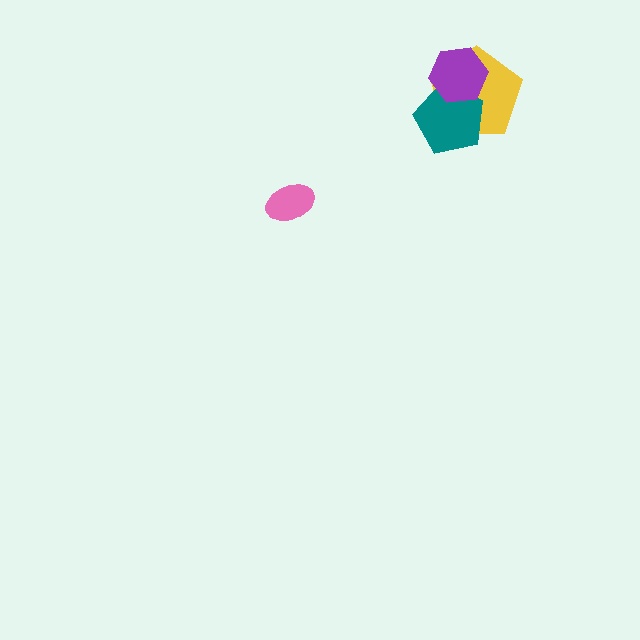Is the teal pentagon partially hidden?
Yes, it is partially covered by another shape.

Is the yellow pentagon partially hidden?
Yes, it is partially covered by another shape.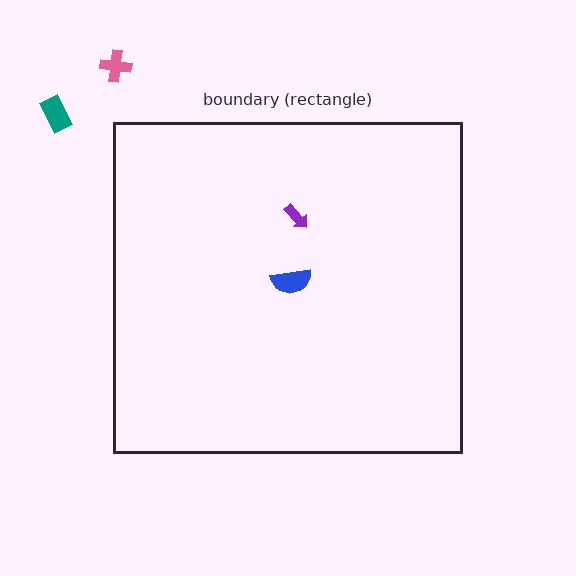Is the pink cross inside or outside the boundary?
Outside.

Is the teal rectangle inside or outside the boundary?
Outside.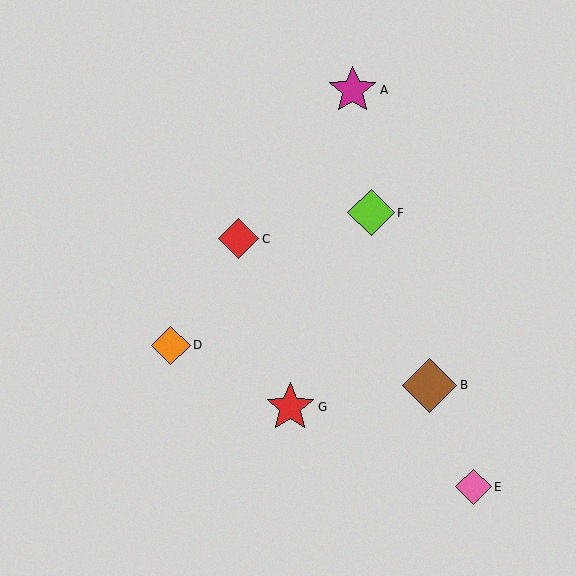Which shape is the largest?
The brown diamond (labeled B) is the largest.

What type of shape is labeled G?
Shape G is a red star.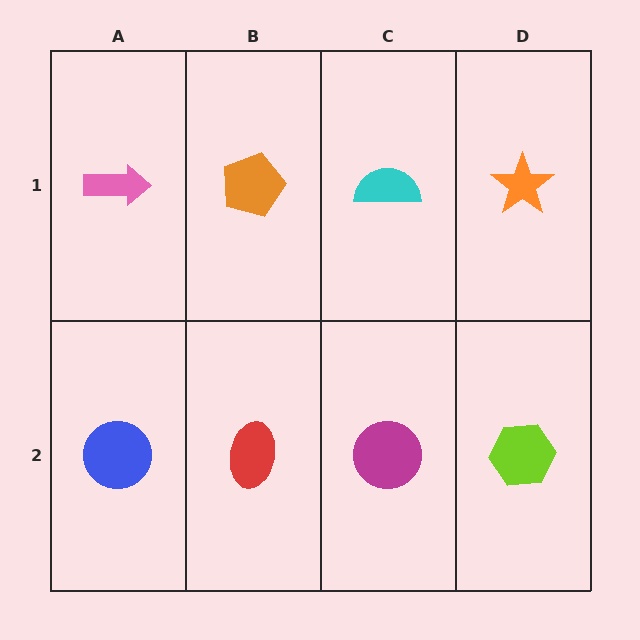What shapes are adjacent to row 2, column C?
A cyan semicircle (row 1, column C), a red ellipse (row 2, column B), a lime hexagon (row 2, column D).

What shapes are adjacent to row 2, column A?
A pink arrow (row 1, column A), a red ellipse (row 2, column B).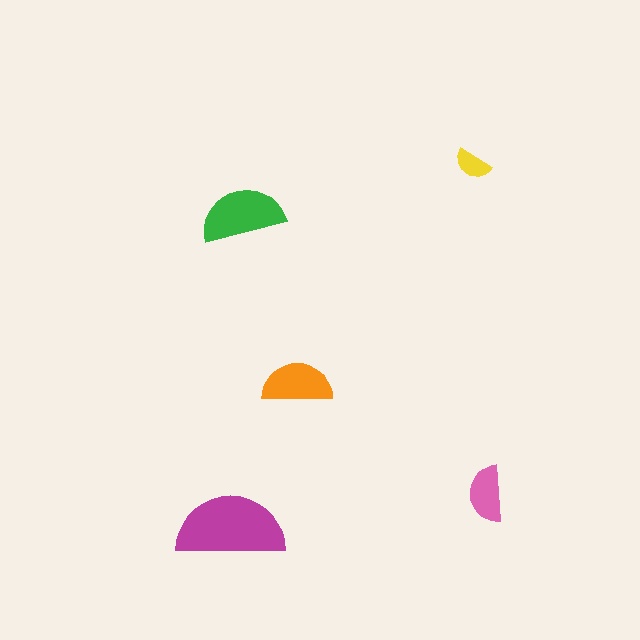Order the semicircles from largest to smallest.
the magenta one, the green one, the orange one, the pink one, the yellow one.